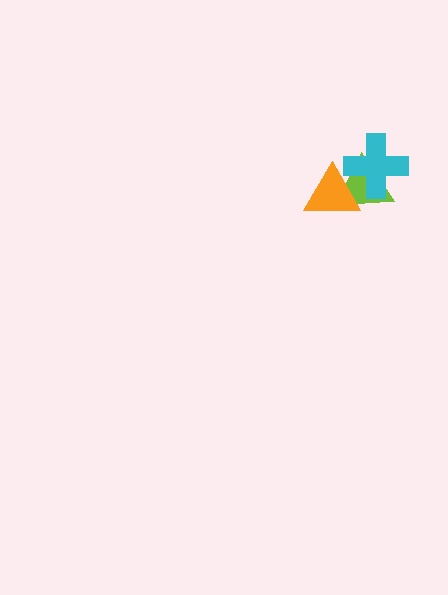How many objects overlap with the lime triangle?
2 objects overlap with the lime triangle.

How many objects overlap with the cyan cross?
2 objects overlap with the cyan cross.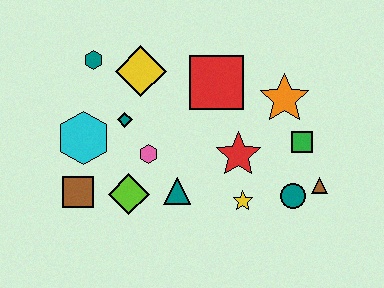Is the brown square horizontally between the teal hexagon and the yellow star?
No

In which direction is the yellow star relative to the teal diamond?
The yellow star is to the right of the teal diamond.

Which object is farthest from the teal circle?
The teal hexagon is farthest from the teal circle.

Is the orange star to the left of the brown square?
No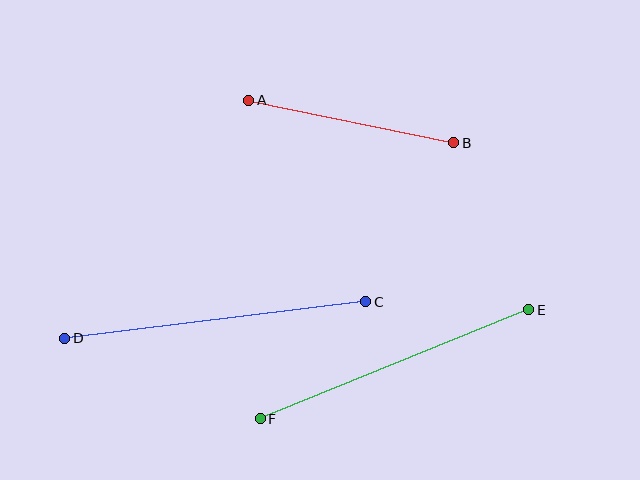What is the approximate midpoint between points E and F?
The midpoint is at approximately (395, 364) pixels.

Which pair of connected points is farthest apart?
Points C and D are farthest apart.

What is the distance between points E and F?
The distance is approximately 290 pixels.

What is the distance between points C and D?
The distance is approximately 303 pixels.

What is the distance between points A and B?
The distance is approximately 209 pixels.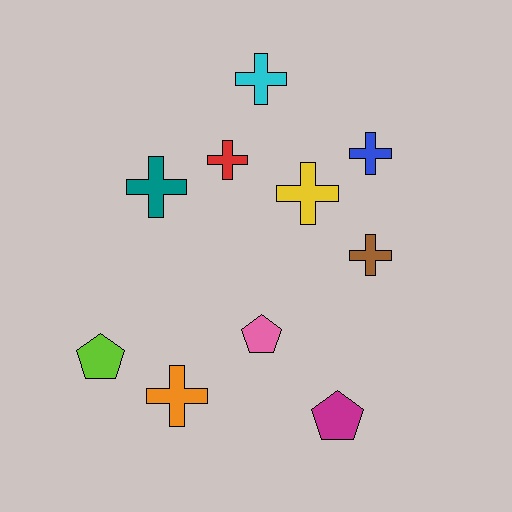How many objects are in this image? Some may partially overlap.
There are 10 objects.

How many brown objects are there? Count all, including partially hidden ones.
There is 1 brown object.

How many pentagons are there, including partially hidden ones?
There are 3 pentagons.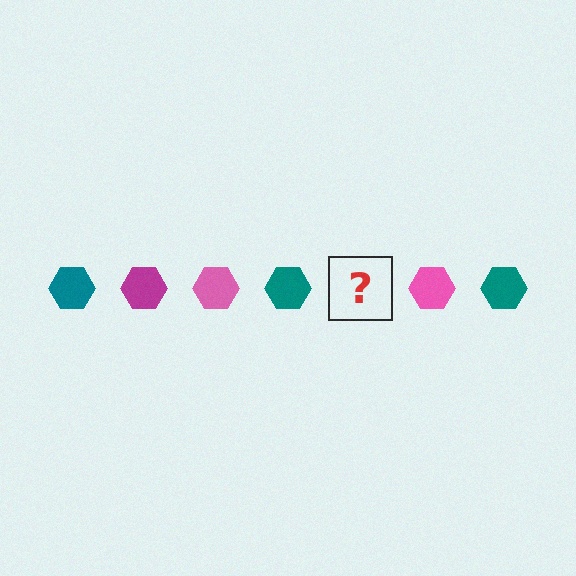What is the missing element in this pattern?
The missing element is a magenta hexagon.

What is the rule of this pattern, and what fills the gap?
The rule is that the pattern cycles through teal, magenta, pink hexagons. The gap should be filled with a magenta hexagon.